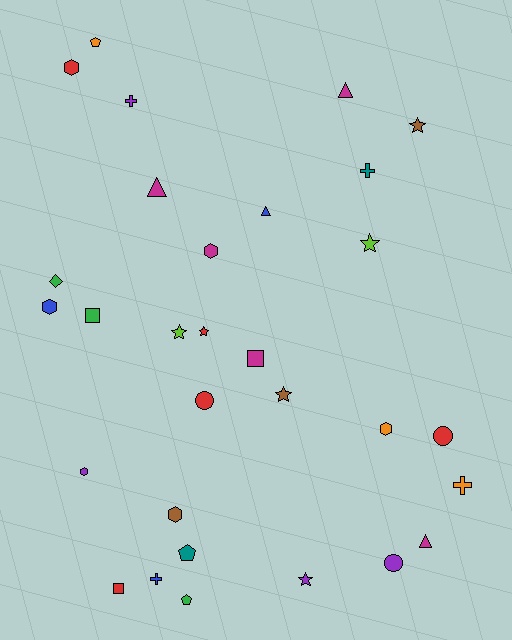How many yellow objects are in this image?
There are no yellow objects.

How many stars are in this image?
There are 6 stars.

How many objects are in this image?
There are 30 objects.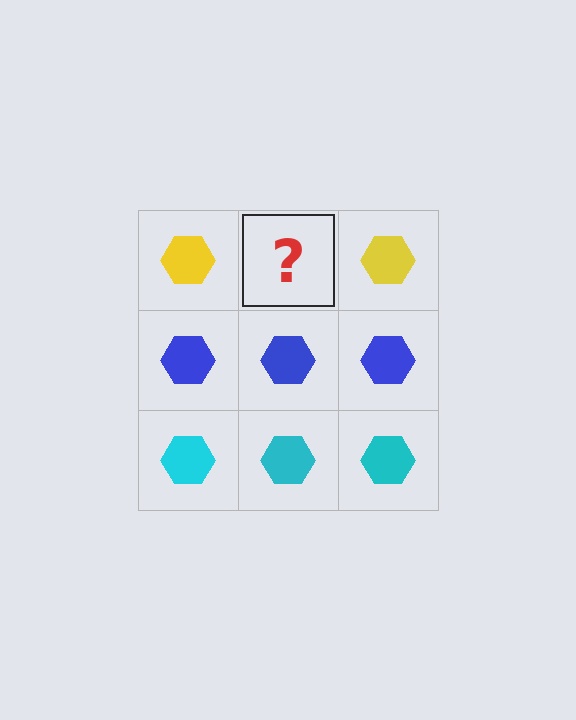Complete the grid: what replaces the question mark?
The question mark should be replaced with a yellow hexagon.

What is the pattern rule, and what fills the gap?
The rule is that each row has a consistent color. The gap should be filled with a yellow hexagon.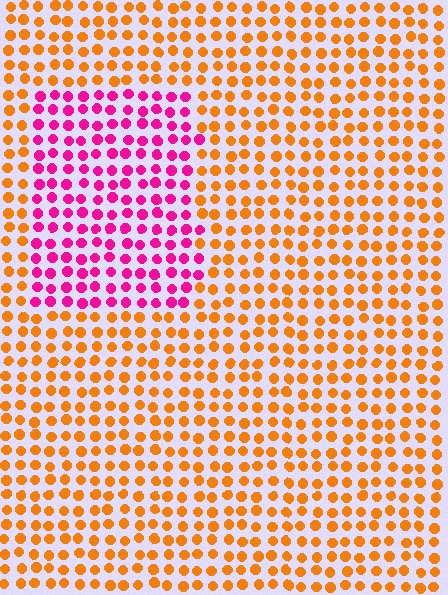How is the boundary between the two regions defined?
The boundary is defined purely by a slight shift in hue (about 67 degrees). Spacing, size, and orientation are identical on both sides.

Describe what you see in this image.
The image is filled with small orange elements in a uniform arrangement. A rectangle-shaped region is visible where the elements are tinted to a slightly different hue, forming a subtle color boundary.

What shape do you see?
I see a rectangle.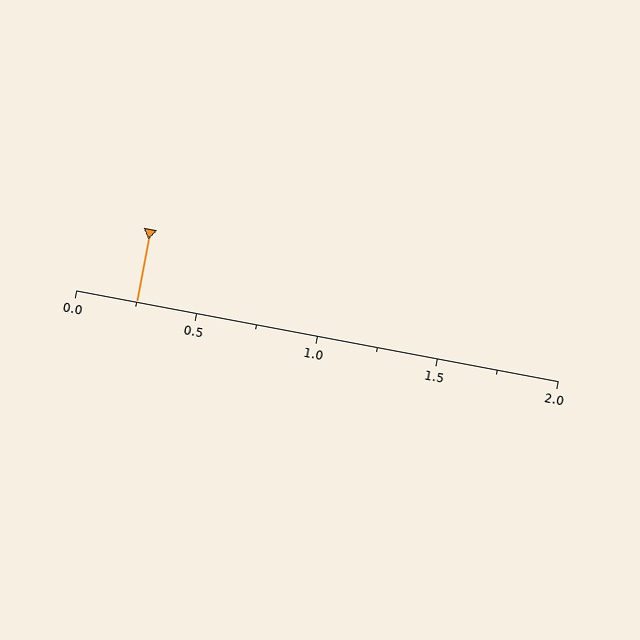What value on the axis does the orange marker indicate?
The marker indicates approximately 0.25.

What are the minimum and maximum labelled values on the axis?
The axis runs from 0.0 to 2.0.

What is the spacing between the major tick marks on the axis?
The major ticks are spaced 0.5 apart.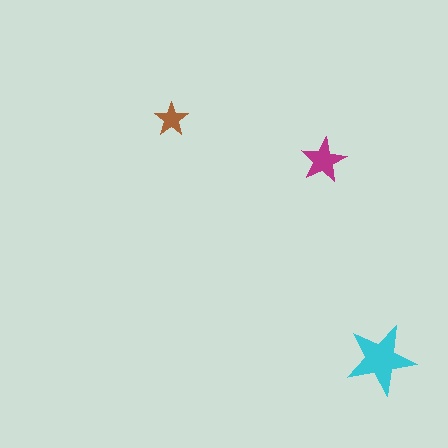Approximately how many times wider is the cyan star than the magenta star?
About 1.5 times wider.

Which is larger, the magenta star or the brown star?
The magenta one.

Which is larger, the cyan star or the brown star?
The cyan one.